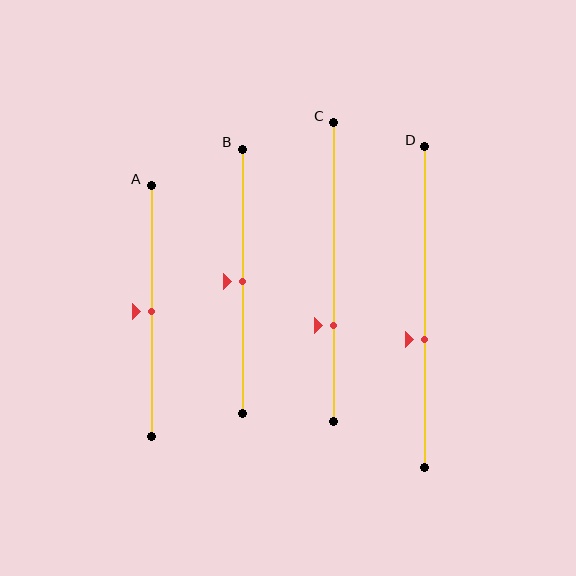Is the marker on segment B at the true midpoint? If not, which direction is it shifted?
Yes, the marker on segment B is at the true midpoint.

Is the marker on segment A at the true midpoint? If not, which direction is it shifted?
Yes, the marker on segment A is at the true midpoint.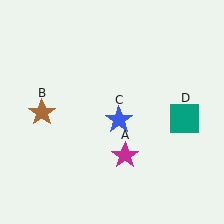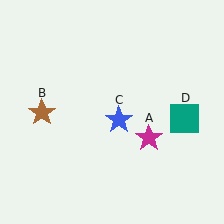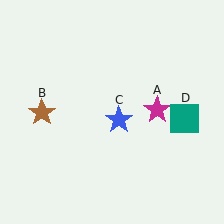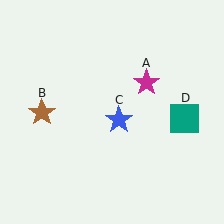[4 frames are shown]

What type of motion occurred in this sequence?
The magenta star (object A) rotated counterclockwise around the center of the scene.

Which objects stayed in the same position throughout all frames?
Brown star (object B) and blue star (object C) and teal square (object D) remained stationary.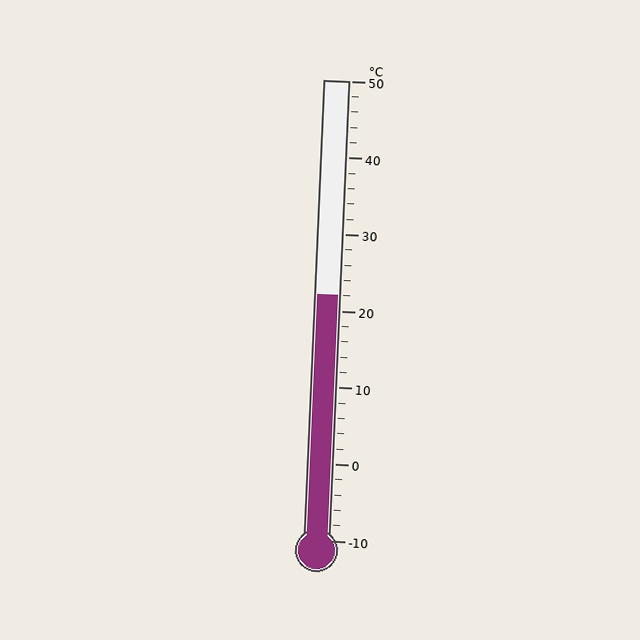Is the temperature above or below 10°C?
The temperature is above 10°C.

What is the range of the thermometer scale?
The thermometer scale ranges from -10°C to 50°C.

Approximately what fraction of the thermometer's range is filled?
The thermometer is filled to approximately 55% of its range.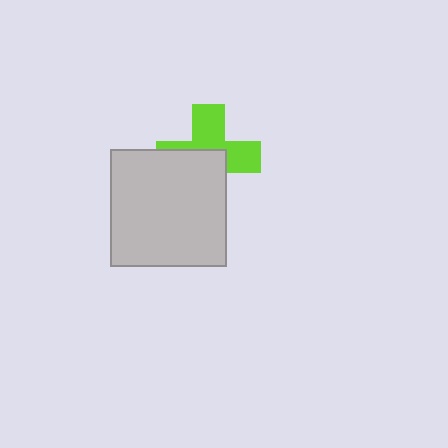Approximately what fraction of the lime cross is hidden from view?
Roughly 50% of the lime cross is hidden behind the light gray square.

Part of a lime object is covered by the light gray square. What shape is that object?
It is a cross.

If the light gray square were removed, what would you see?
You would see the complete lime cross.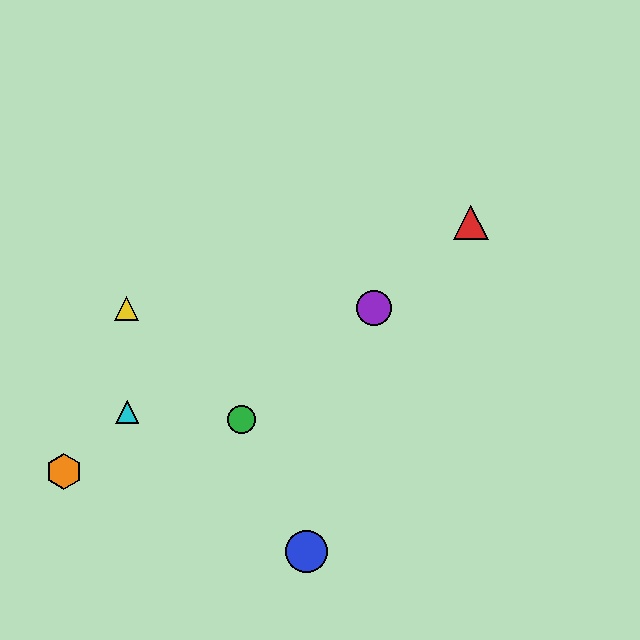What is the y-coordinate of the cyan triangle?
The cyan triangle is at y≈412.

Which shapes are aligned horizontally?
The yellow triangle, the purple circle are aligned horizontally.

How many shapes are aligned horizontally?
2 shapes (the yellow triangle, the purple circle) are aligned horizontally.